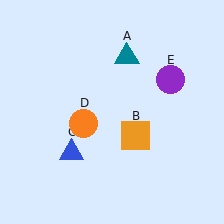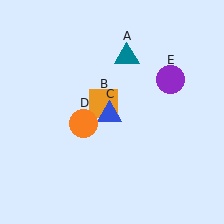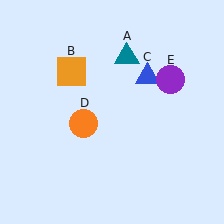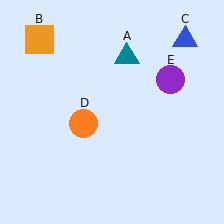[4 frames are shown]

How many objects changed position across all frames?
2 objects changed position: orange square (object B), blue triangle (object C).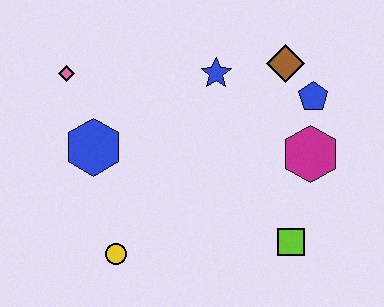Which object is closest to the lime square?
The magenta hexagon is closest to the lime square.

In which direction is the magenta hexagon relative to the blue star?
The magenta hexagon is to the right of the blue star.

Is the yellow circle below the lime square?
Yes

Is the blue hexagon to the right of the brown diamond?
No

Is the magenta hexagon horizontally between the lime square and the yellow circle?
No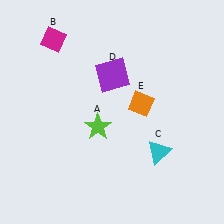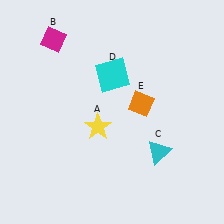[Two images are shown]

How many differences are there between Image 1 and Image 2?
There are 2 differences between the two images.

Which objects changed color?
A changed from lime to yellow. D changed from purple to cyan.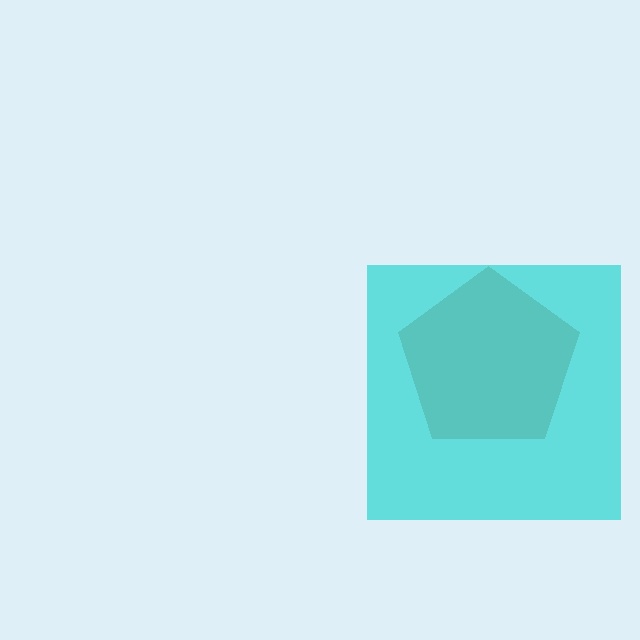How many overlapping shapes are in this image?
There are 2 overlapping shapes in the image.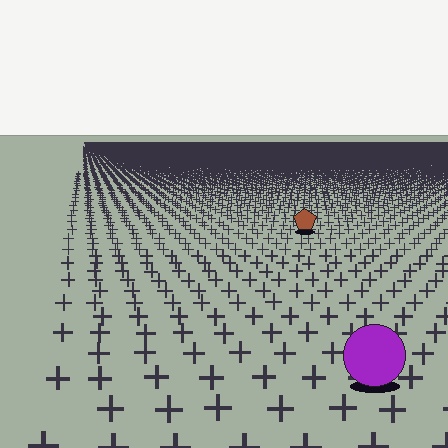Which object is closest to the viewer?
The purple circle is closest. The texture marks near it are larger and more spread out.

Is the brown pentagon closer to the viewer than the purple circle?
No. The purple circle is closer — you can tell from the texture gradient: the ground texture is coarser near it.